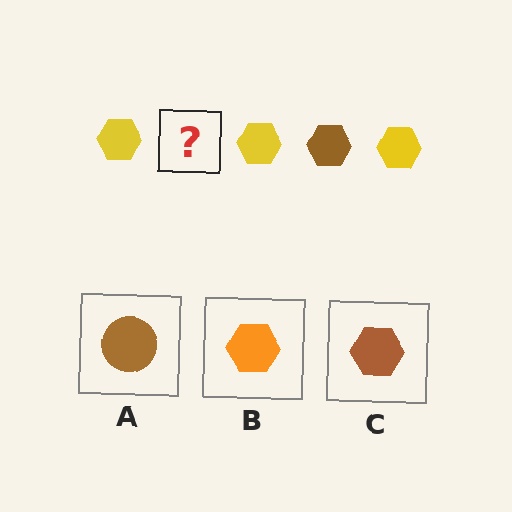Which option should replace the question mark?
Option C.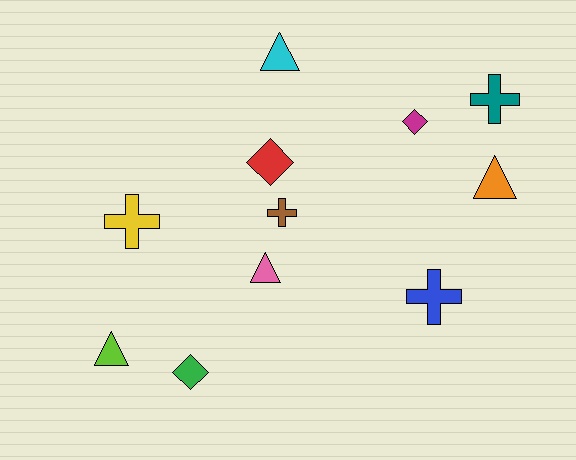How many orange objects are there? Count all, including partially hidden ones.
There is 1 orange object.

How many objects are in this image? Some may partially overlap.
There are 11 objects.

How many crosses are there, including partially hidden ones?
There are 4 crosses.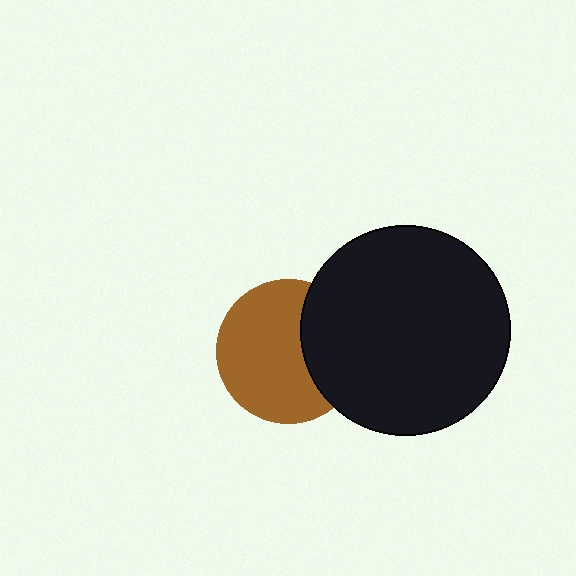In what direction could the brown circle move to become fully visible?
The brown circle could move left. That would shift it out from behind the black circle entirely.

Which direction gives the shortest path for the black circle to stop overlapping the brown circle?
Moving right gives the shortest separation.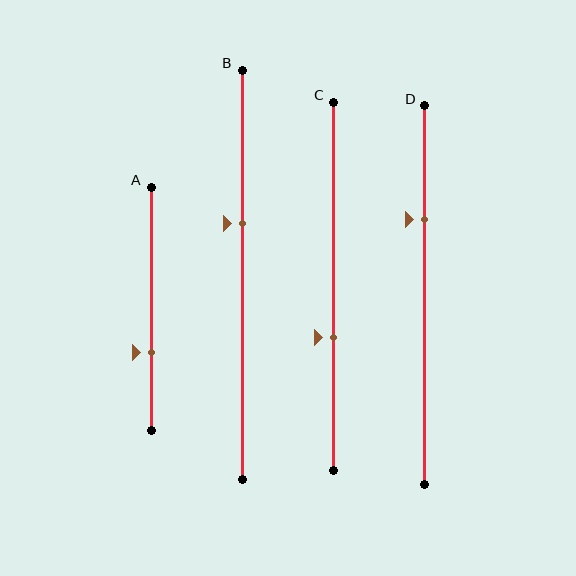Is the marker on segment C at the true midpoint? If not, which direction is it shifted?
No, the marker on segment C is shifted downward by about 14% of the segment length.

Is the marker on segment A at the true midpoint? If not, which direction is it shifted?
No, the marker on segment A is shifted downward by about 18% of the segment length.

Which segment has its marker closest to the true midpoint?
Segment B has its marker closest to the true midpoint.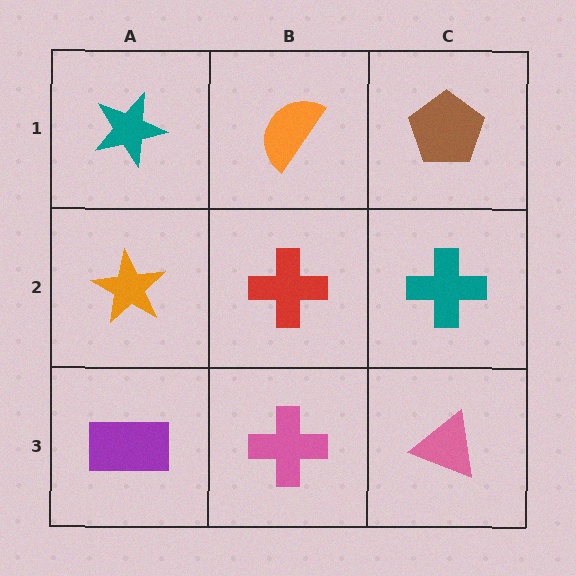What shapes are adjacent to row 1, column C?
A teal cross (row 2, column C), an orange semicircle (row 1, column B).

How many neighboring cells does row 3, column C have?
2.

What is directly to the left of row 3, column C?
A pink cross.